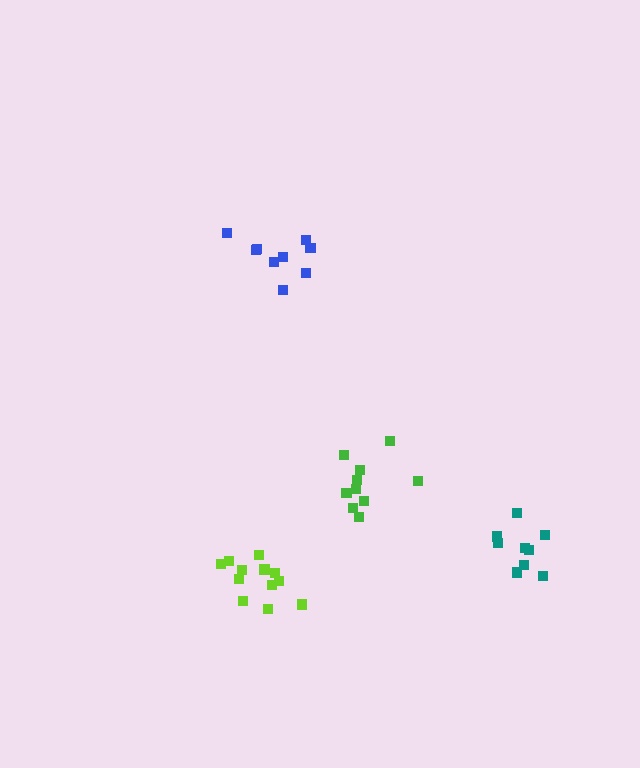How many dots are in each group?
Group 1: 9 dots, Group 2: 10 dots, Group 3: 12 dots, Group 4: 10 dots (41 total).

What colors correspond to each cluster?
The clusters are colored: blue, green, lime, teal.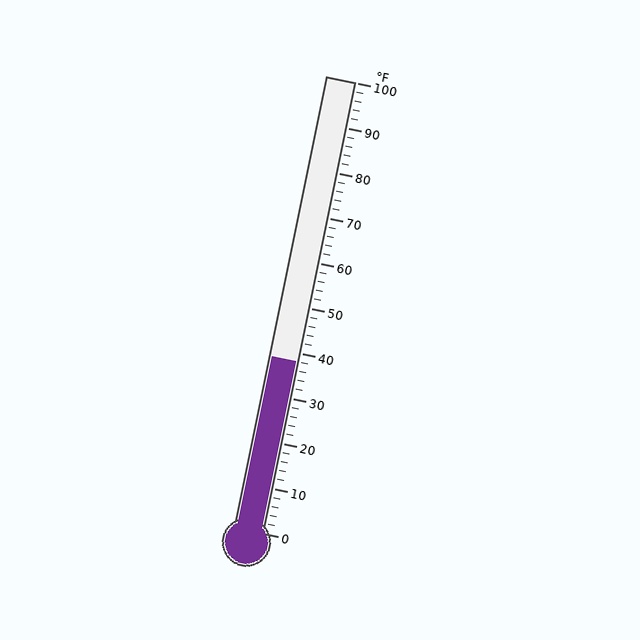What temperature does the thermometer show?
The thermometer shows approximately 38°F.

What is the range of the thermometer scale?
The thermometer scale ranges from 0°F to 100°F.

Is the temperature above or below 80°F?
The temperature is below 80°F.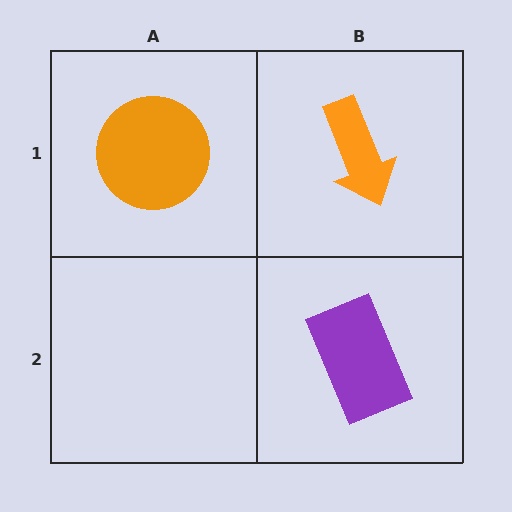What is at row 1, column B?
An orange arrow.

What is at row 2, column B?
A purple rectangle.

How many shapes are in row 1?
2 shapes.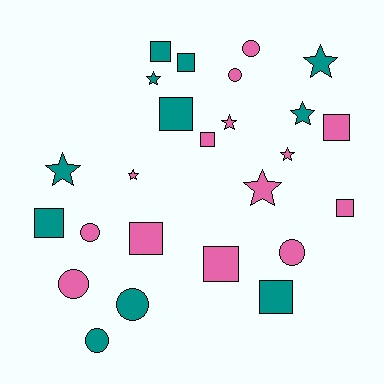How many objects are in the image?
There are 25 objects.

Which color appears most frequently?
Pink, with 14 objects.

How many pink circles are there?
There are 5 pink circles.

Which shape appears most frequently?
Square, with 10 objects.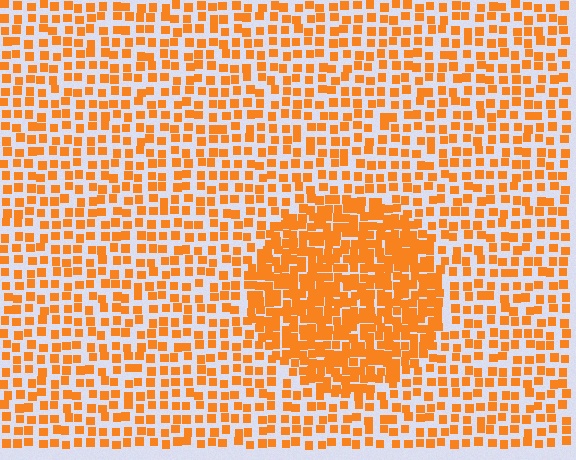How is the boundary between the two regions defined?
The boundary is defined by a change in element density (approximately 2.0x ratio). All elements are the same color, size, and shape.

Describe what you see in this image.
The image contains small orange elements arranged at two different densities. A circle-shaped region is visible where the elements are more densely packed than the surrounding area.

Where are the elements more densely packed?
The elements are more densely packed inside the circle boundary.